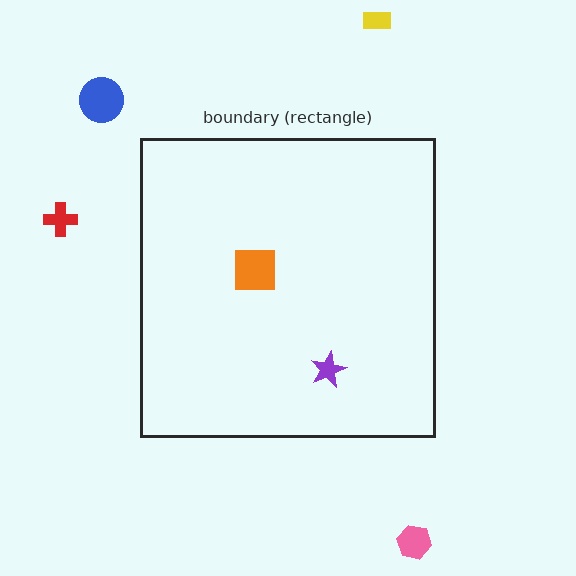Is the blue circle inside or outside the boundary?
Outside.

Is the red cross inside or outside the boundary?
Outside.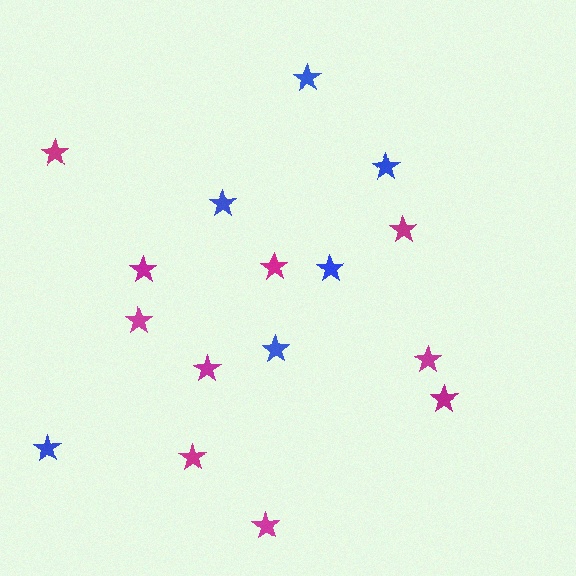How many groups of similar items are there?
There are 2 groups: one group of magenta stars (10) and one group of blue stars (6).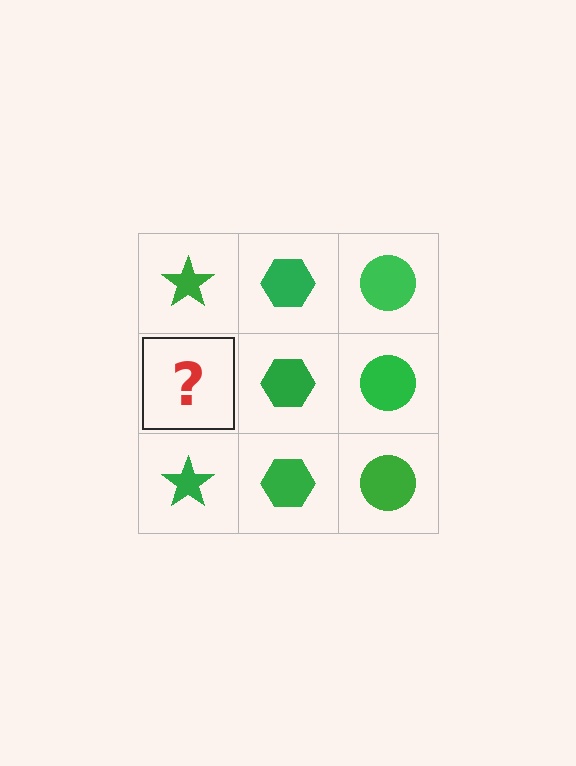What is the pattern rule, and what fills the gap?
The rule is that each column has a consistent shape. The gap should be filled with a green star.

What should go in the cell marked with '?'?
The missing cell should contain a green star.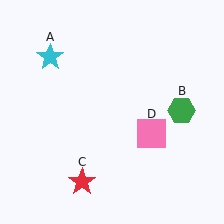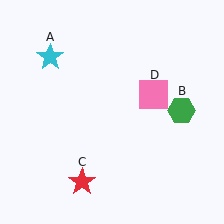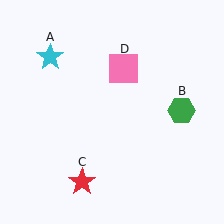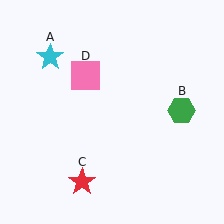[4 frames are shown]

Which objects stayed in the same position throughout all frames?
Cyan star (object A) and green hexagon (object B) and red star (object C) remained stationary.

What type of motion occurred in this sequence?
The pink square (object D) rotated counterclockwise around the center of the scene.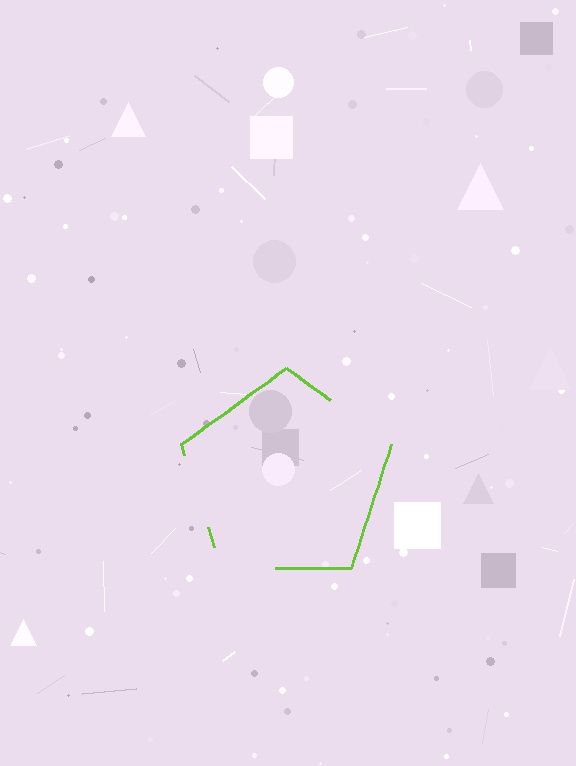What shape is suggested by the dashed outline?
The dashed outline suggests a pentagon.